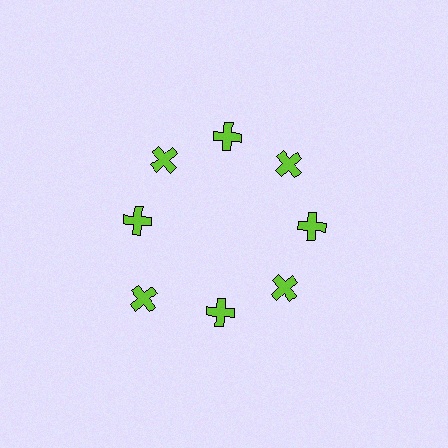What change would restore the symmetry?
The symmetry would be restored by moving it inward, back onto the ring so that all 8 crosses sit at equal angles and equal distance from the center.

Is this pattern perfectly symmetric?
No. The 8 lime crosses are arranged in a ring, but one element near the 8 o'clock position is pushed outward from the center, breaking the 8-fold rotational symmetry.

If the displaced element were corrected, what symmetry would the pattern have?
It would have 8-fold rotational symmetry — the pattern would map onto itself every 45 degrees.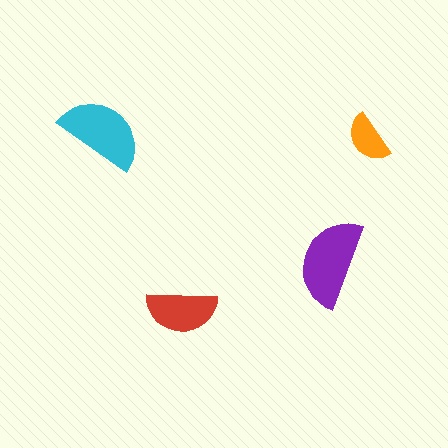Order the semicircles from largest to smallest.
the purple one, the cyan one, the red one, the orange one.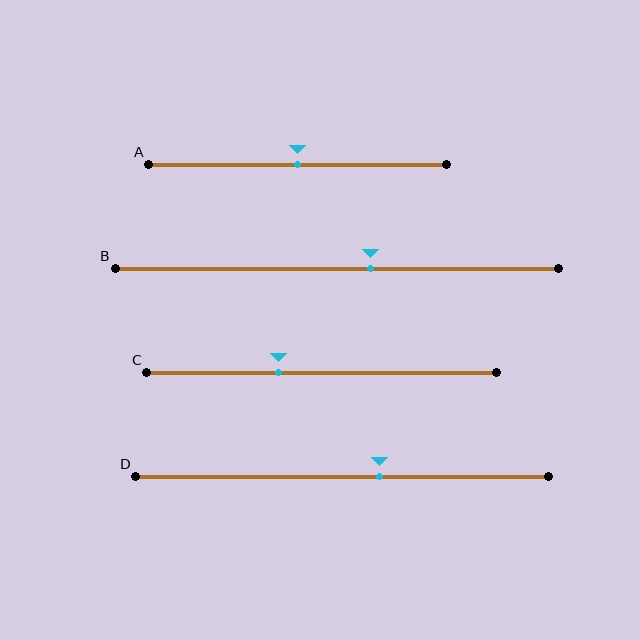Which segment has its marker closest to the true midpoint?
Segment A has its marker closest to the true midpoint.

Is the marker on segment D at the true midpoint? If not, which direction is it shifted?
No, the marker on segment D is shifted to the right by about 9% of the segment length.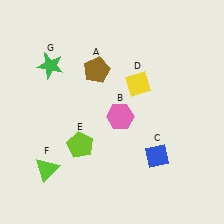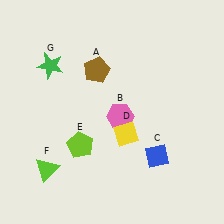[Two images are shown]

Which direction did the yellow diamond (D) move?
The yellow diamond (D) moved down.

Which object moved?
The yellow diamond (D) moved down.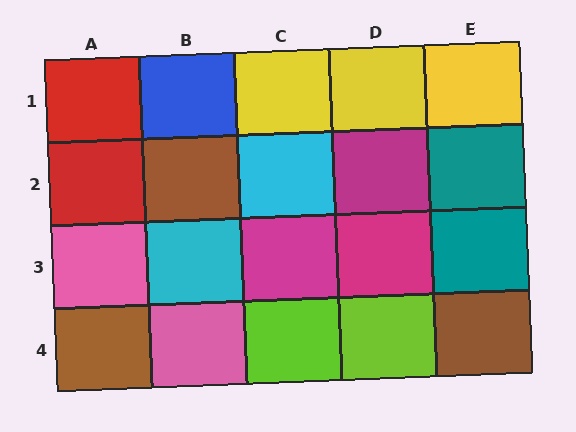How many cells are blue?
1 cell is blue.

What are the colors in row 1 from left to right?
Red, blue, yellow, yellow, yellow.